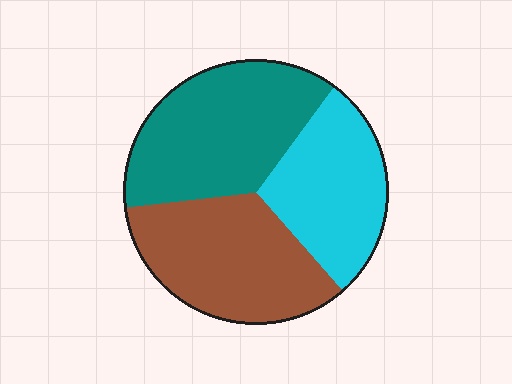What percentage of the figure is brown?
Brown covers around 35% of the figure.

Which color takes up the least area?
Cyan, at roughly 30%.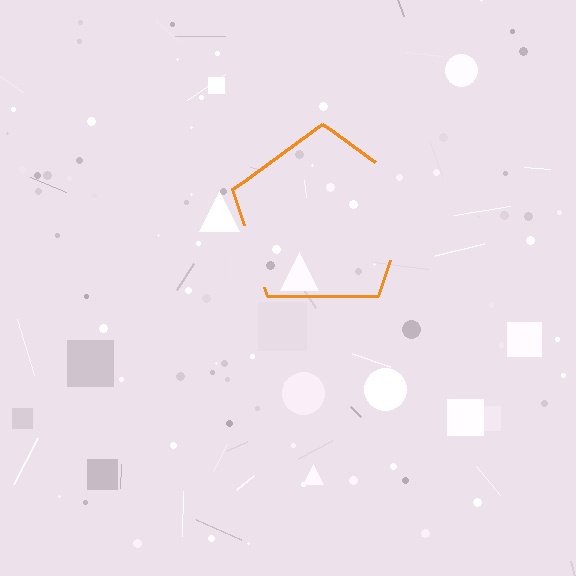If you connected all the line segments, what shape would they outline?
They would outline a pentagon.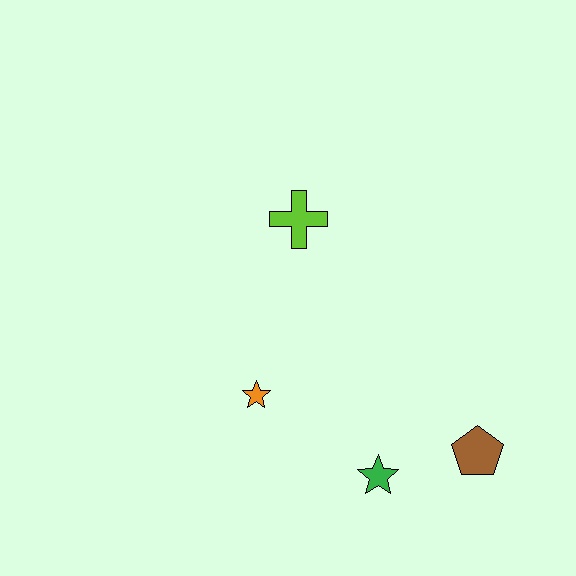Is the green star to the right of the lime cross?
Yes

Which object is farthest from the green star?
The lime cross is farthest from the green star.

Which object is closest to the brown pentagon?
The green star is closest to the brown pentagon.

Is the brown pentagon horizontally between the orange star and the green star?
No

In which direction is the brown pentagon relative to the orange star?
The brown pentagon is to the right of the orange star.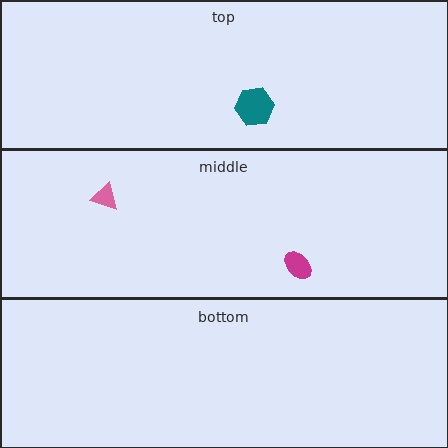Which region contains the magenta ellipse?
The middle region.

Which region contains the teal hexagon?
The top region.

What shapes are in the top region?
The teal hexagon.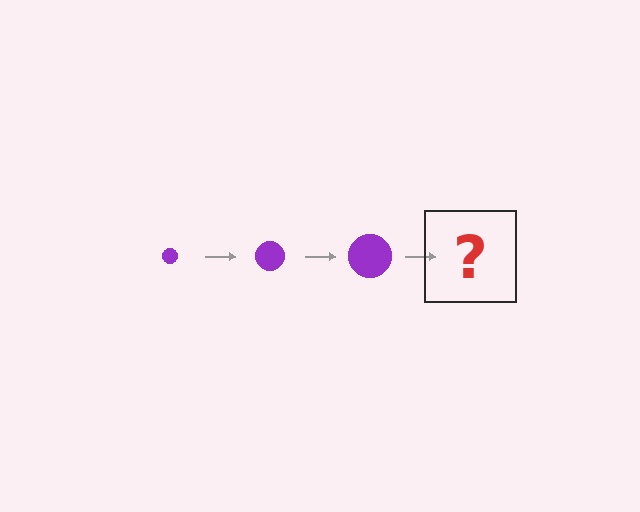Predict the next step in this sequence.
The next step is a purple circle, larger than the previous one.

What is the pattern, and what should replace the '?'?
The pattern is that the circle gets progressively larger each step. The '?' should be a purple circle, larger than the previous one.